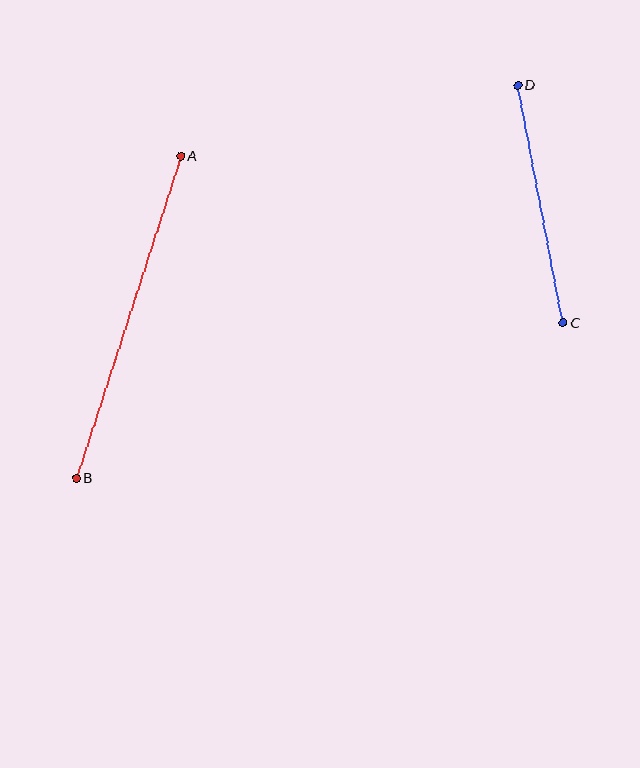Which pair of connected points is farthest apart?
Points A and B are farthest apart.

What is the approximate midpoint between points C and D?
The midpoint is at approximately (540, 204) pixels.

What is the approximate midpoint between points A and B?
The midpoint is at approximately (128, 317) pixels.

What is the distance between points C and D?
The distance is approximately 242 pixels.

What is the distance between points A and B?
The distance is approximately 338 pixels.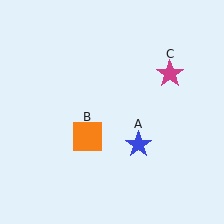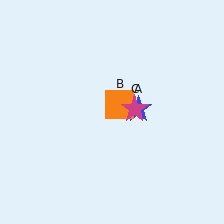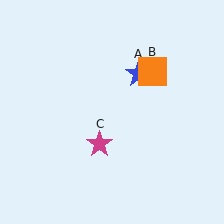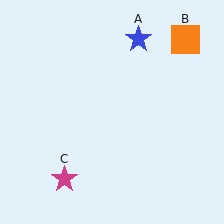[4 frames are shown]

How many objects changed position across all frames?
3 objects changed position: blue star (object A), orange square (object B), magenta star (object C).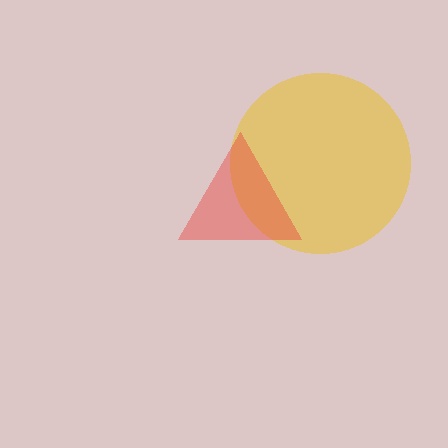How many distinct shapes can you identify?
There are 2 distinct shapes: a yellow circle, a red triangle.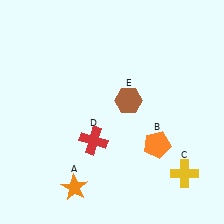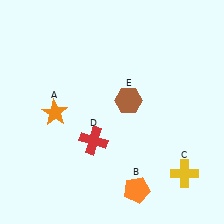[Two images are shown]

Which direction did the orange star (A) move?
The orange star (A) moved up.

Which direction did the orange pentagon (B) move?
The orange pentagon (B) moved down.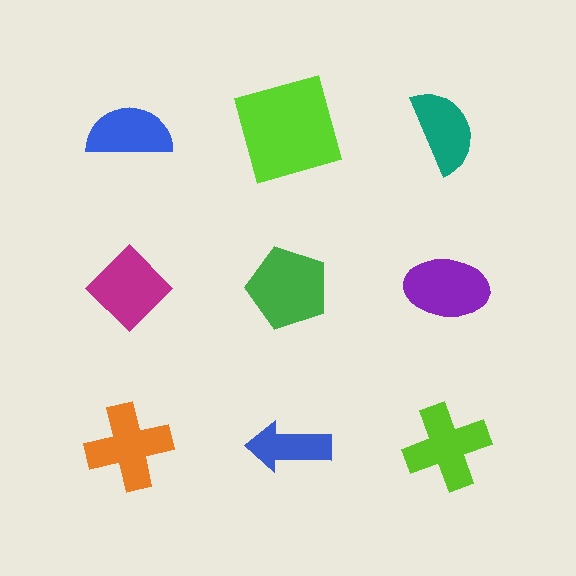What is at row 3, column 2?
A blue arrow.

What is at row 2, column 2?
A green pentagon.